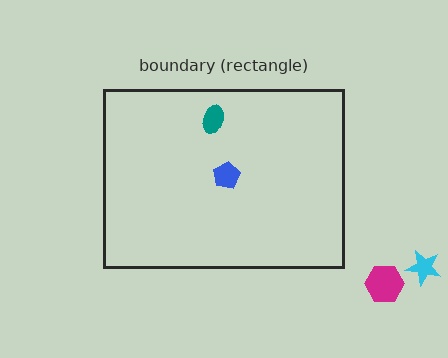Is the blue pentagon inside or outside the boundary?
Inside.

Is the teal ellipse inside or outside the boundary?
Inside.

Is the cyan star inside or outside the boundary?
Outside.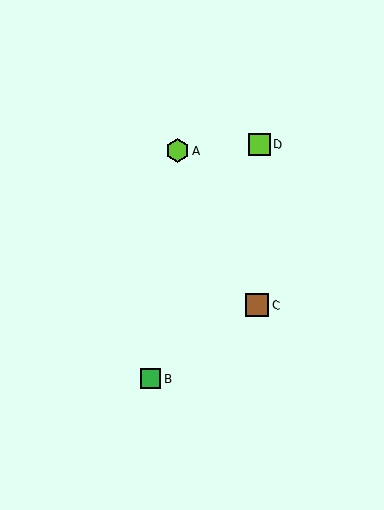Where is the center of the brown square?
The center of the brown square is at (257, 305).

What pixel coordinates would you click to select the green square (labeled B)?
Click at (150, 379) to select the green square B.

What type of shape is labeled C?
Shape C is a brown square.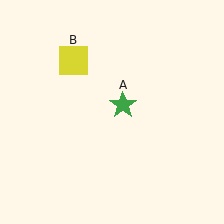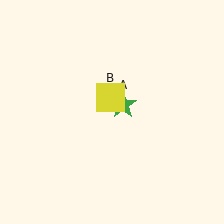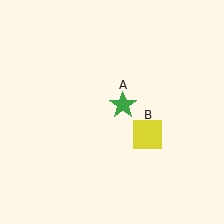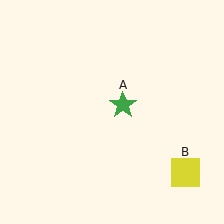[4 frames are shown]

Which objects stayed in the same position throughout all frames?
Green star (object A) remained stationary.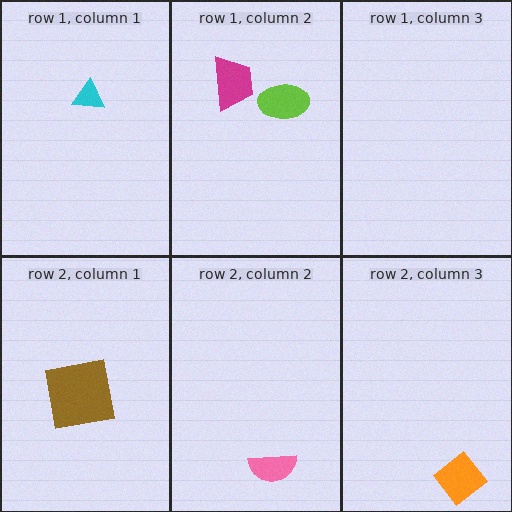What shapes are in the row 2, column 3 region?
The orange diamond.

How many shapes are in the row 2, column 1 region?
1.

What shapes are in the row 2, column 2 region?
The pink semicircle.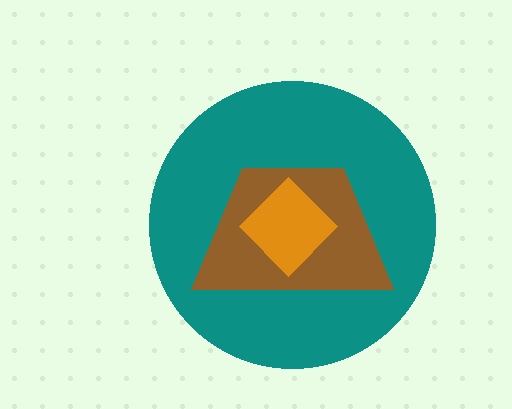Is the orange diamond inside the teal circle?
Yes.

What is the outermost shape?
The teal circle.